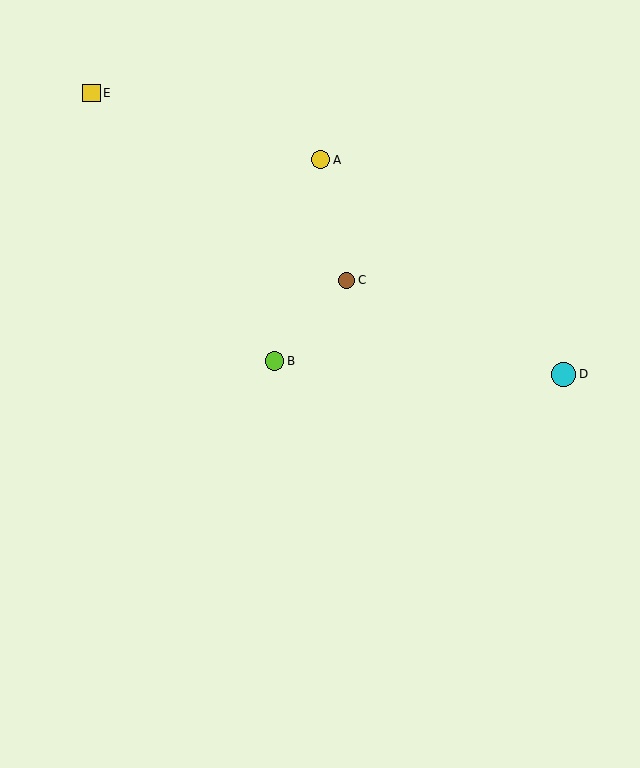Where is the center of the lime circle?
The center of the lime circle is at (274, 361).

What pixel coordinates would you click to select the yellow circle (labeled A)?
Click at (321, 160) to select the yellow circle A.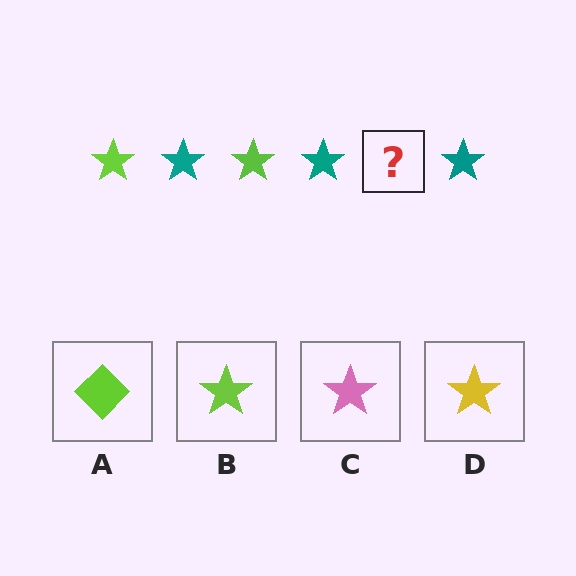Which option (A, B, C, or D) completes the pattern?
B.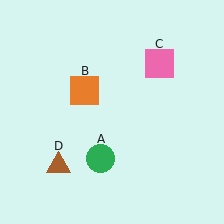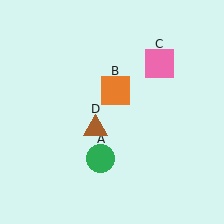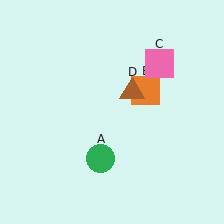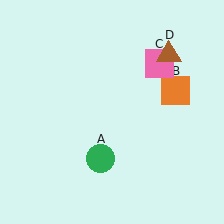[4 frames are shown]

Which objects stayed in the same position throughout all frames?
Green circle (object A) and pink square (object C) remained stationary.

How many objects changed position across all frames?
2 objects changed position: orange square (object B), brown triangle (object D).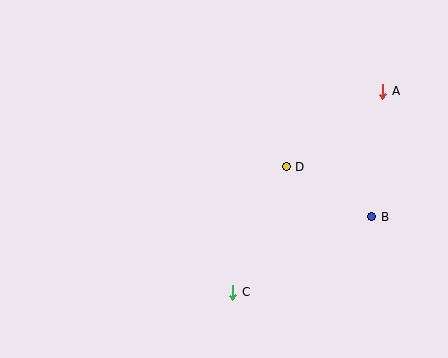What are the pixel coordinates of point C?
Point C is at (233, 292).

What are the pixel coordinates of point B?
Point B is at (372, 217).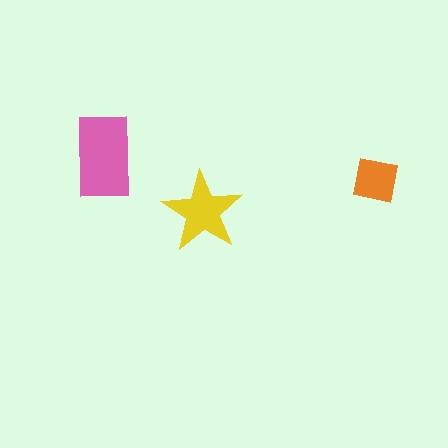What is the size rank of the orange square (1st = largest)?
3rd.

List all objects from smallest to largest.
The orange square, the yellow star, the pink rectangle.